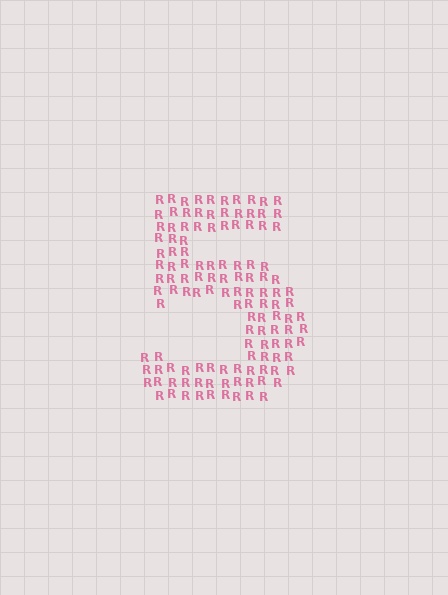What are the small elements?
The small elements are letter R's.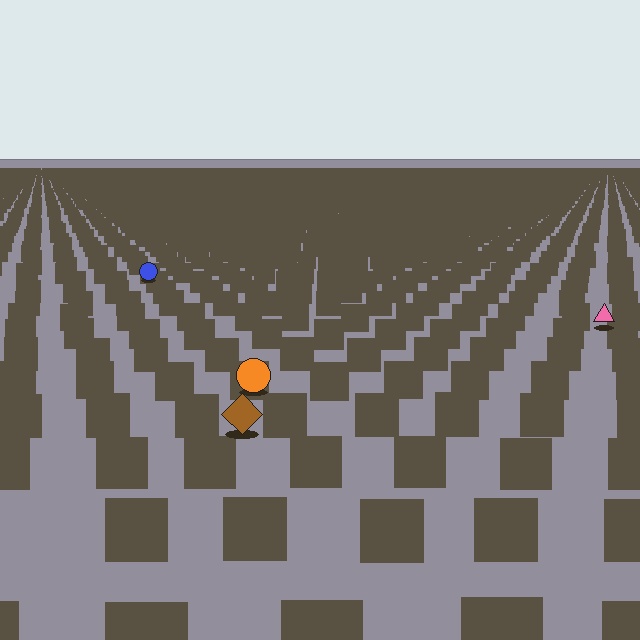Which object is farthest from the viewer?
The blue circle is farthest from the viewer. It appears smaller and the ground texture around it is denser.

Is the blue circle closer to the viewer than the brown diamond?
No. The brown diamond is closer — you can tell from the texture gradient: the ground texture is coarser near it.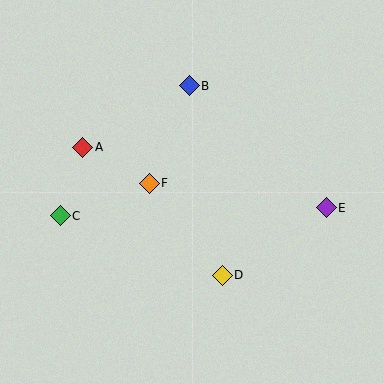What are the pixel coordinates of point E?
Point E is at (326, 208).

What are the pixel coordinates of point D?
Point D is at (222, 275).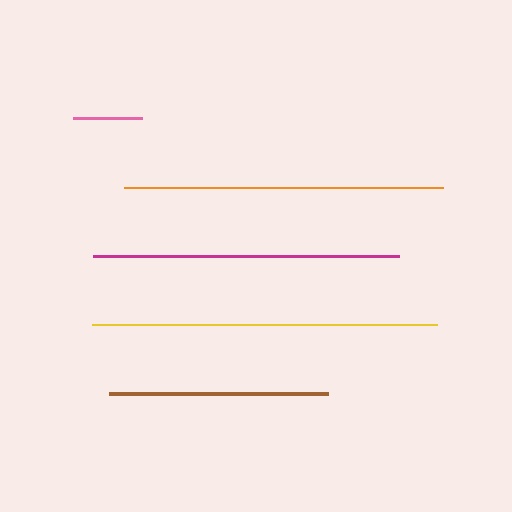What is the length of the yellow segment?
The yellow segment is approximately 346 pixels long.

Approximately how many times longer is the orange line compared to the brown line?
The orange line is approximately 1.5 times the length of the brown line.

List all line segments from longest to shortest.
From longest to shortest: yellow, orange, magenta, brown, pink.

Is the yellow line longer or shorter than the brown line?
The yellow line is longer than the brown line.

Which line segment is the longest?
The yellow line is the longest at approximately 346 pixels.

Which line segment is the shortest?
The pink line is the shortest at approximately 69 pixels.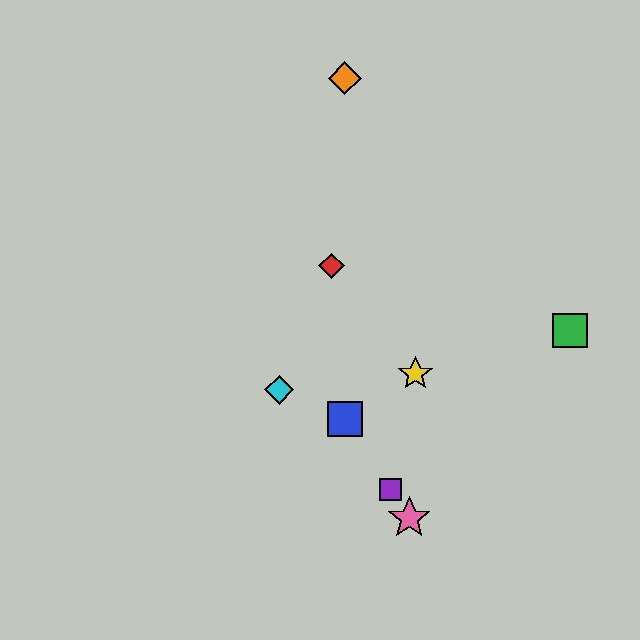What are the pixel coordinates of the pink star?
The pink star is at (409, 518).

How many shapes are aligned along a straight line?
3 shapes (the blue square, the purple square, the pink star) are aligned along a straight line.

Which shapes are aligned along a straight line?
The blue square, the purple square, the pink star are aligned along a straight line.